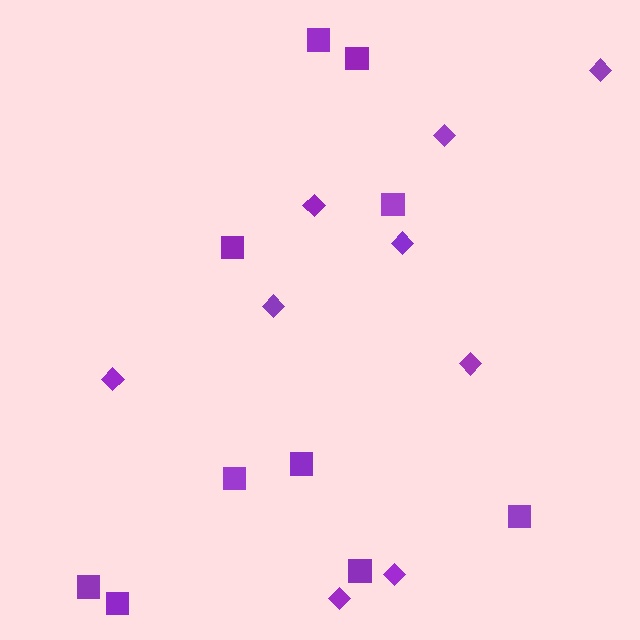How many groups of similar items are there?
There are 2 groups: one group of diamonds (9) and one group of squares (10).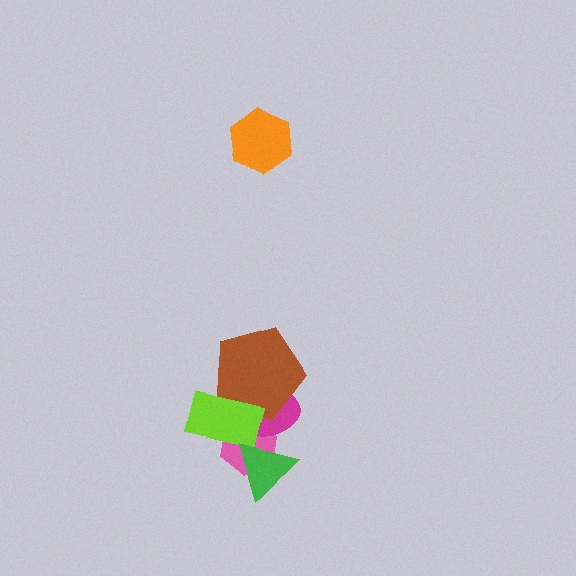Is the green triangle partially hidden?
No, no other shape covers it.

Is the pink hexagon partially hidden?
Yes, it is partially covered by another shape.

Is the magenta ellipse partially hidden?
Yes, it is partially covered by another shape.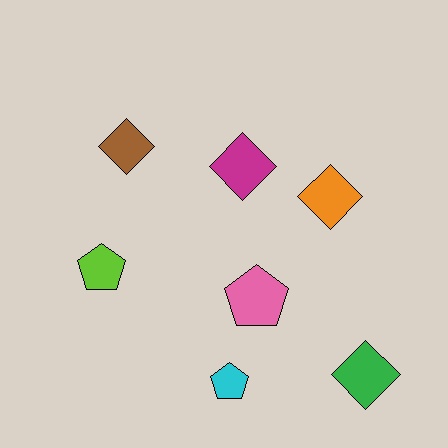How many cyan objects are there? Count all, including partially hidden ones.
There is 1 cyan object.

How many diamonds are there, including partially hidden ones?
There are 4 diamonds.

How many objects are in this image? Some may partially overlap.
There are 7 objects.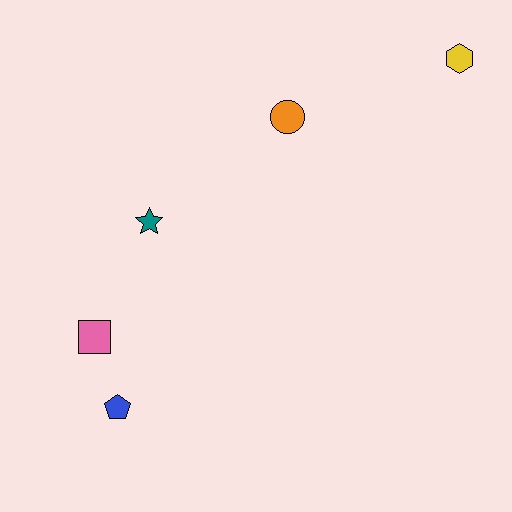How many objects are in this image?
There are 5 objects.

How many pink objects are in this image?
There is 1 pink object.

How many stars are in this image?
There is 1 star.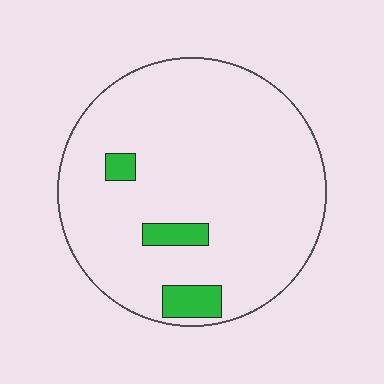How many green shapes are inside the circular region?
3.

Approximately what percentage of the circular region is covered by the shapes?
Approximately 10%.